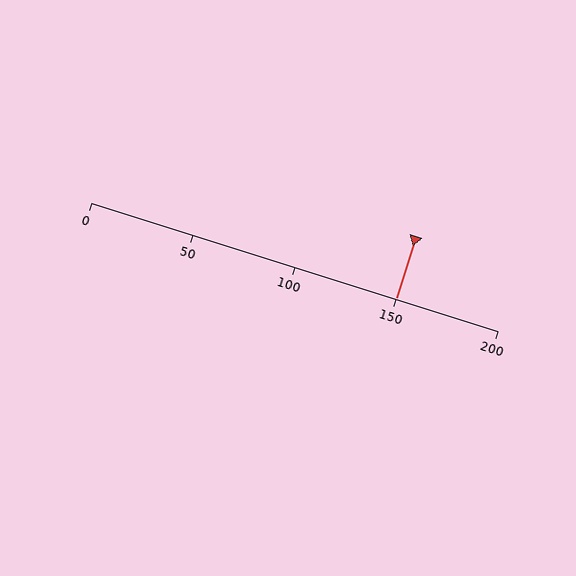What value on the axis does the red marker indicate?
The marker indicates approximately 150.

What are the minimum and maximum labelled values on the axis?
The axis runs from 0 to 200.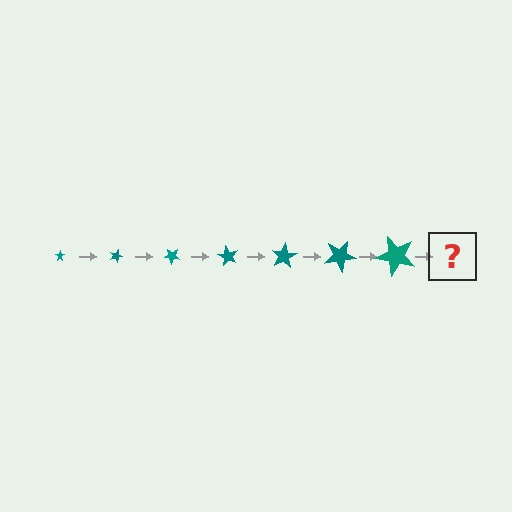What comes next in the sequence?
The next element should be a star, larger than the previous one and rotated 140 degrees from the start.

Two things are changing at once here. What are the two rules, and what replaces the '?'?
The two rules are that the star grows larger each step and it rotates 20 degrees each step. The '?' should be a star, larger than the previous one and rotated 140 degrees from the start.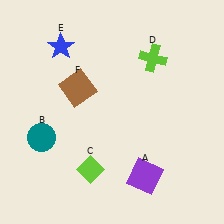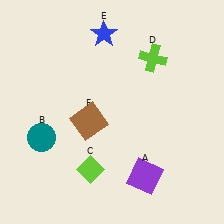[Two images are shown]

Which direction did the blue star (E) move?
The blue star (E) moved right.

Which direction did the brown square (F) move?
The brown square (F) moved down.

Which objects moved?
The objects that moved are: the blue star (E), the brown square (F).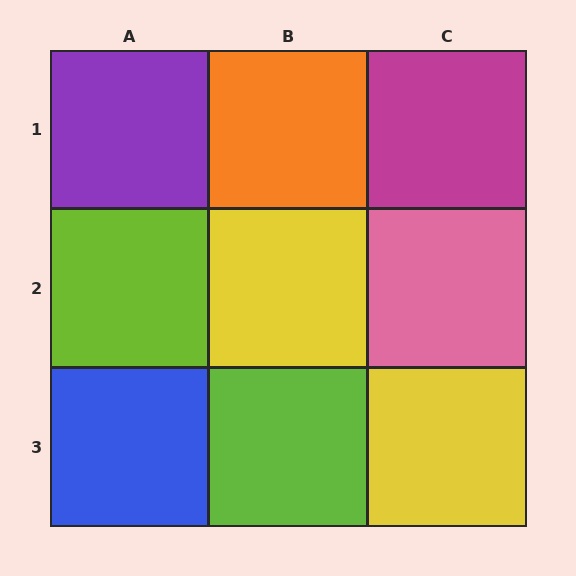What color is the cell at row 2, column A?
Lime.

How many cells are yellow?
2 cells are yellow.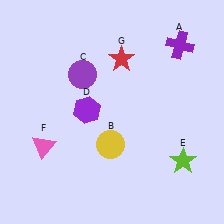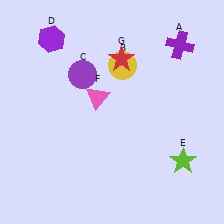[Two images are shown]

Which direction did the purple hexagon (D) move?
The purple hexagon (D) moved up.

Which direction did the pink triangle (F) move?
The pink triangle (F) moved right.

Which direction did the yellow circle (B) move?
The yellow circle (B) moved up.